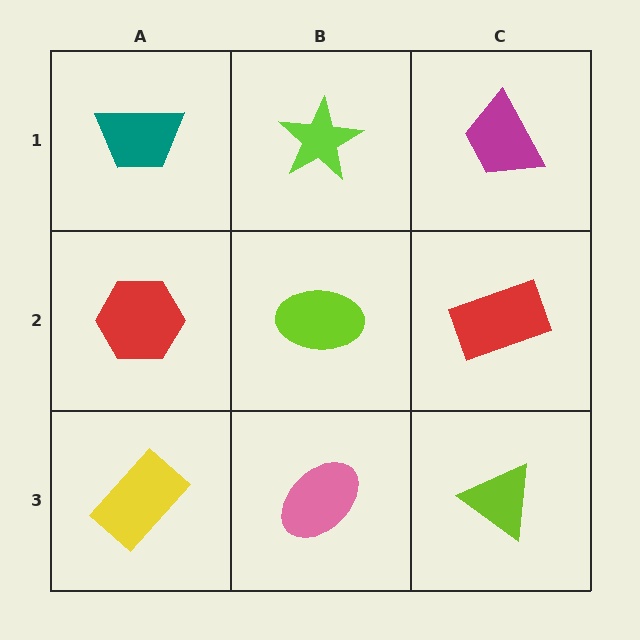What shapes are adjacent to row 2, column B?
A lime star (row 1, column B), a pink ellipse (row 3, column B), a red hexagon (row 2, column A), a red rectangle (row 2, column C).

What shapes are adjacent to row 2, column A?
A teal trapezoid (row 1, column A), a yellow rectangle (row 3, column A), a lime ellipse (row 2, column B).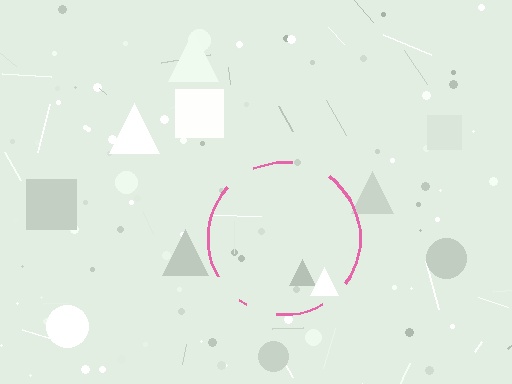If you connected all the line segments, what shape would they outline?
They would outline a circle.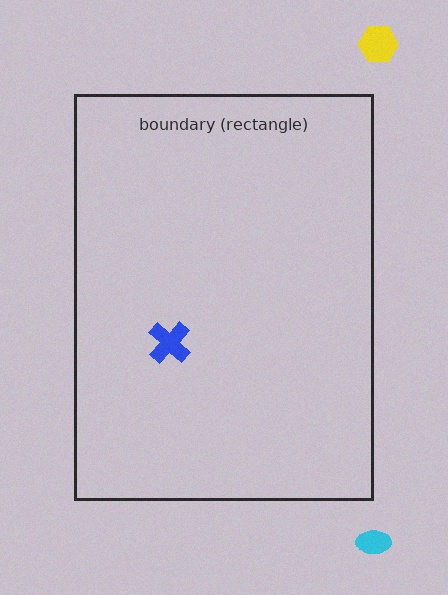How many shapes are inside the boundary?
1 inside, 2 outside.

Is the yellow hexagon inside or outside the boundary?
Outside.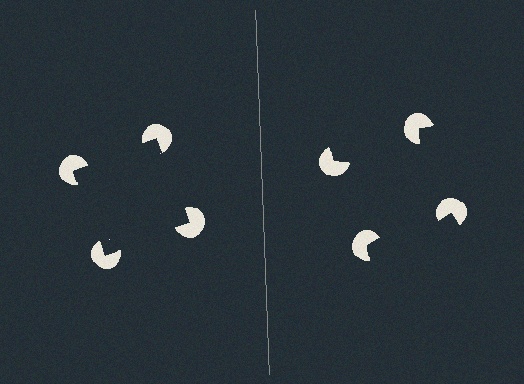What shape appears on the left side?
An illusory square.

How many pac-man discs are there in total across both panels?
8 — 4 on each side.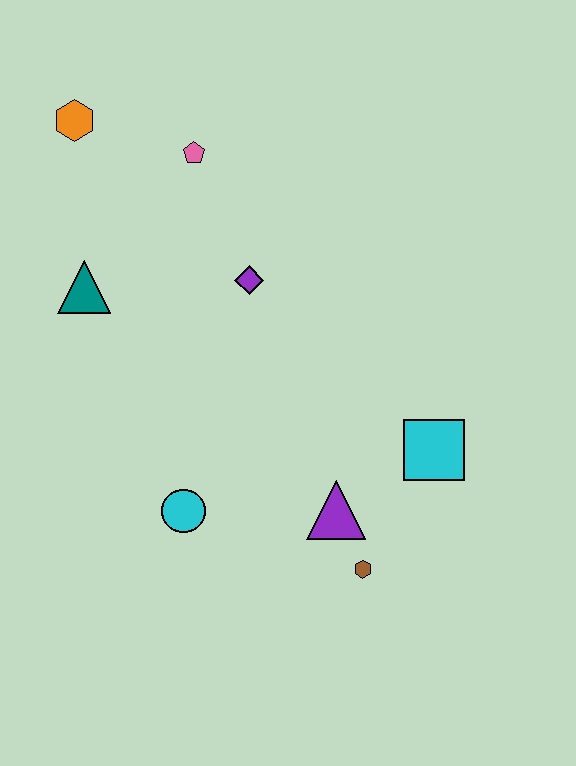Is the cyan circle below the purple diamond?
Yes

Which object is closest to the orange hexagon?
The pink pentagon is closest to the orange hexagon.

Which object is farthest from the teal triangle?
The brown hexagon is farthest from the teal triangle.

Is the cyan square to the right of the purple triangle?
Yes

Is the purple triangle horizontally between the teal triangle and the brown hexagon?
Yes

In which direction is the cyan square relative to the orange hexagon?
The cyan square is to the right of the orange hexagon.